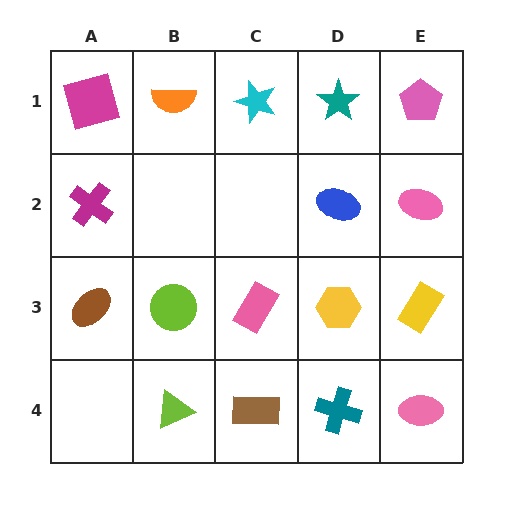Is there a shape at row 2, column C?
No, that cell is empty.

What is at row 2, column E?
A pink ellipse.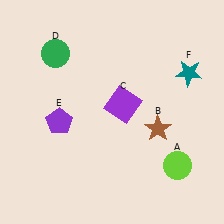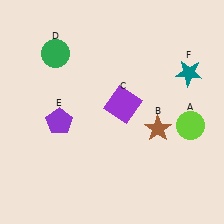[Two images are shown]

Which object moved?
The lime circle (A) moved up.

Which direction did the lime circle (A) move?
The lime circle (A) moved up.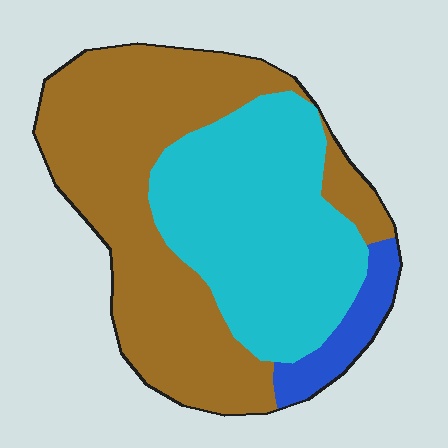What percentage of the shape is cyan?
Cyan covers about 40% of the shape.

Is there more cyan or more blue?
Cyan.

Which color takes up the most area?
Brown, at roughly 50%.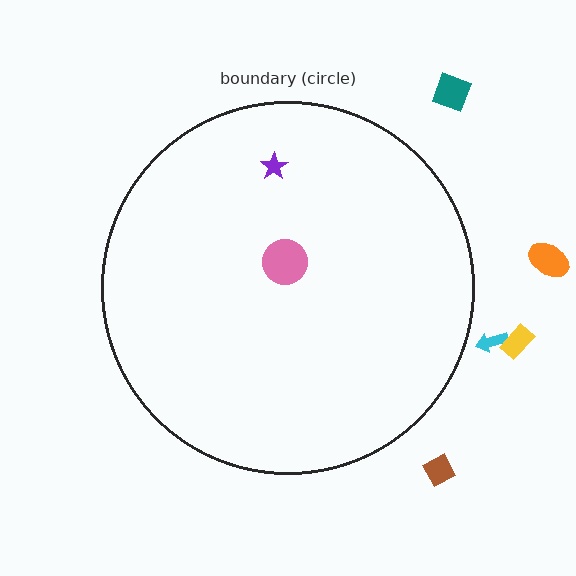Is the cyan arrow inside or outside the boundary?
Outside.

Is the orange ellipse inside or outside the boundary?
Outside.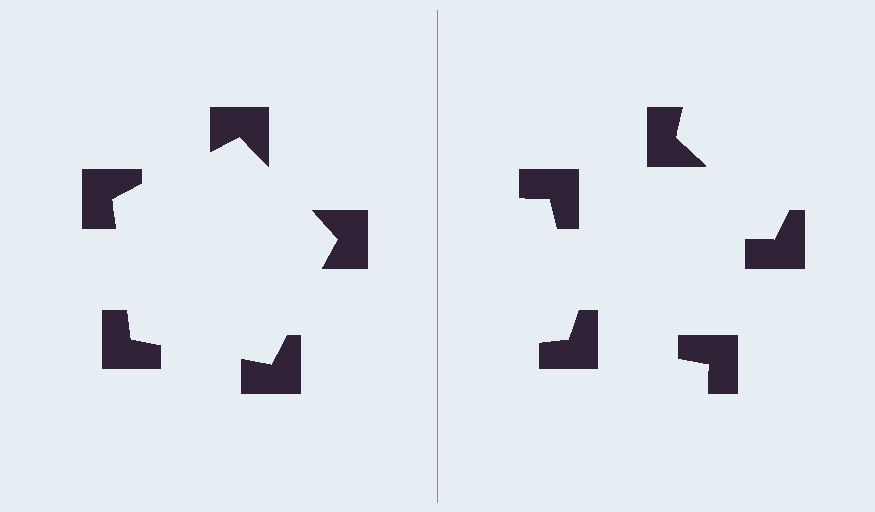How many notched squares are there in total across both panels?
10 — 5 on each side.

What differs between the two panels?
The notched squares are positioned identically on both sides; only the wedge orientations differ. On the left they align to a pentagon; on the right they are misaligned.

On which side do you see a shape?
An illusory pentagon appears on the left side. On the right side the wedge cuts are rotated, so no coherent shape forms.